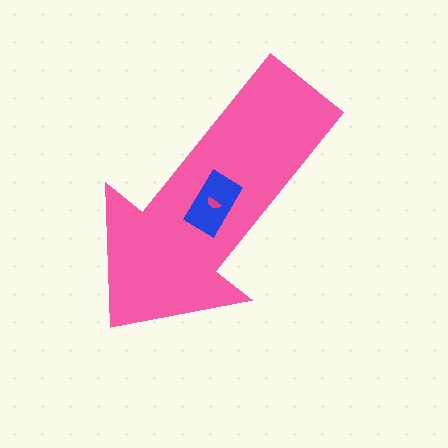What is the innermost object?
The magenta semicircle.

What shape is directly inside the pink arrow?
The blue rectangle.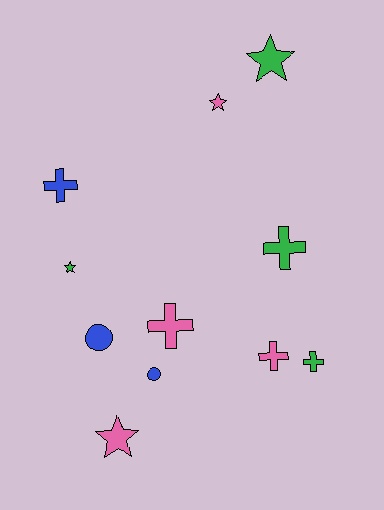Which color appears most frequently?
Green, with 4 objects.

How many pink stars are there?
There are 2 pink stars.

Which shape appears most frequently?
Cross, with 5 objects.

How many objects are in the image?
There are 11 objects.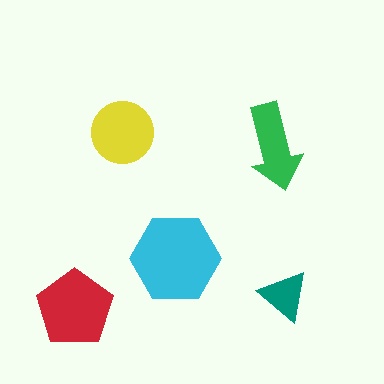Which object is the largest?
The cyan hexagon.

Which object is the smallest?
The teal triangle.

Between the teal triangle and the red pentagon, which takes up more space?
The red pentagon.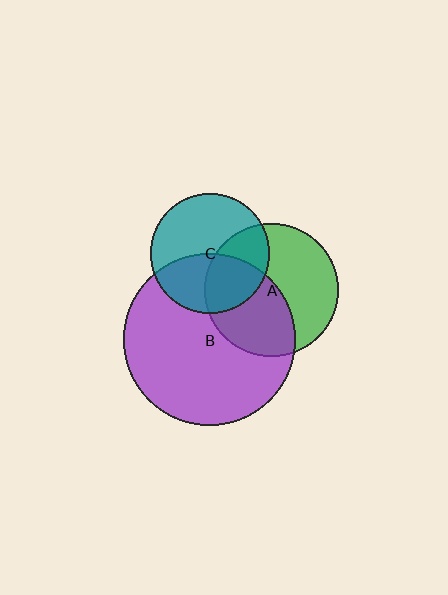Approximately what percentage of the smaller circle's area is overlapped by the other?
Approximately 35%.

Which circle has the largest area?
Circle B (purple).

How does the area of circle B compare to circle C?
Approximately 2.1 times.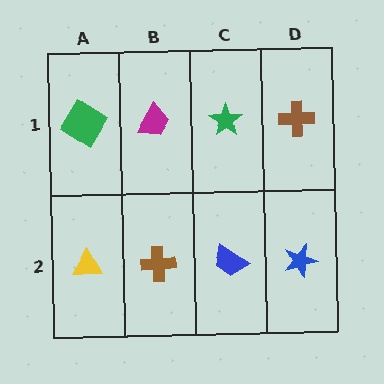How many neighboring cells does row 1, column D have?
2.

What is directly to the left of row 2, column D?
A blue trapezoid.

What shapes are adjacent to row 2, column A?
A green diamond (row 1, column A), a brown cross (row 2, column B).